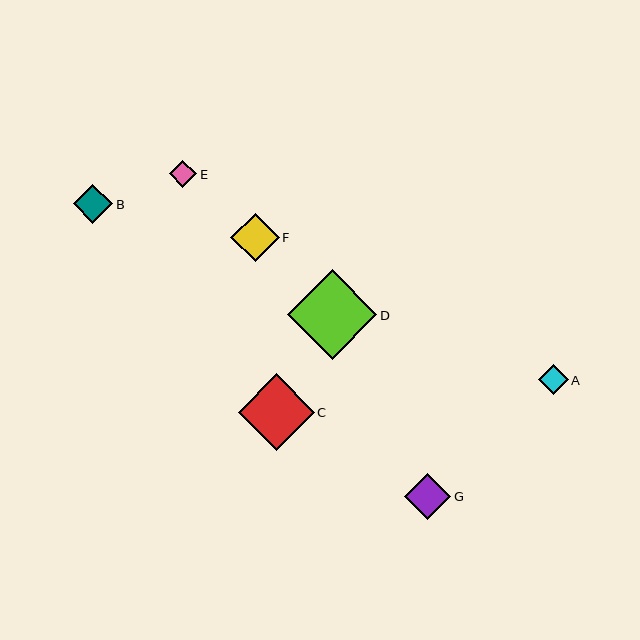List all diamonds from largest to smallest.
From largest to smallest: D, C, F, G, B, A, E.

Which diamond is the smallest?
Diamond E is the smallest with a size of approximately 27 pixels.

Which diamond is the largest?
Diamond D is the largest with a size of approximately 90 pixels.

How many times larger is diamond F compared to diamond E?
Diamond F is approximately 1.8 times the size of diamond E.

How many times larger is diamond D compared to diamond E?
Diamond D is approximately 3.3 times the size of diamond E.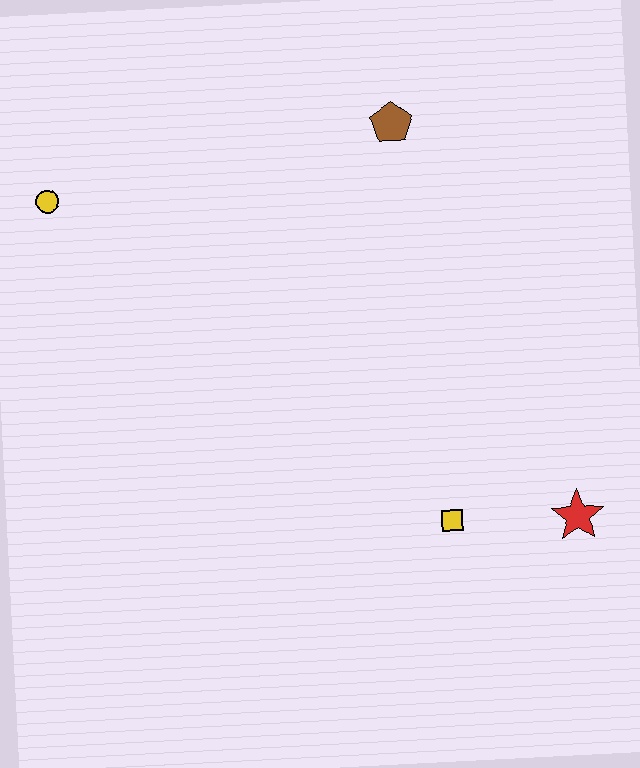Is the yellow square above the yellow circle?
No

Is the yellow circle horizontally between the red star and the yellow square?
No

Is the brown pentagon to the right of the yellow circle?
Yes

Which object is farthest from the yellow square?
The yellow circle is farthest from the yellow square.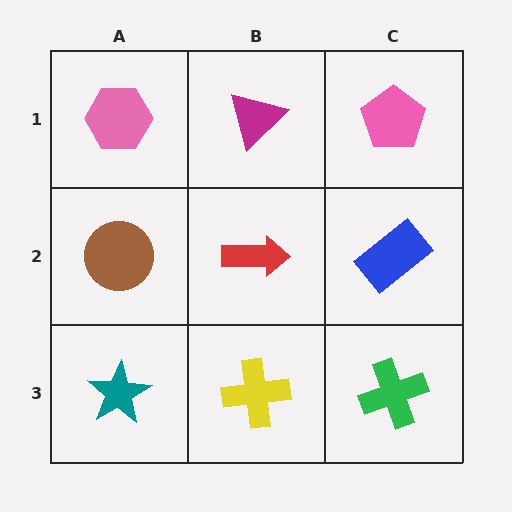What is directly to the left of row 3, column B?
A teal star.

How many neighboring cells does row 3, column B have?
3.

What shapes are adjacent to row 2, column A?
A pink hexagon (row 1, column A), a teal star (row 3, column A), a red arrow (row 2, column B).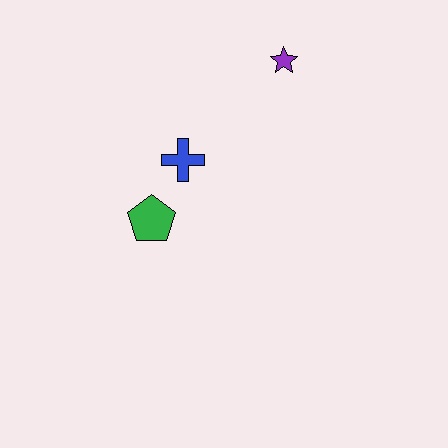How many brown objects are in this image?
There are no brown objects.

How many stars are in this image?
There is 1 star.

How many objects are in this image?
There are 3 objects.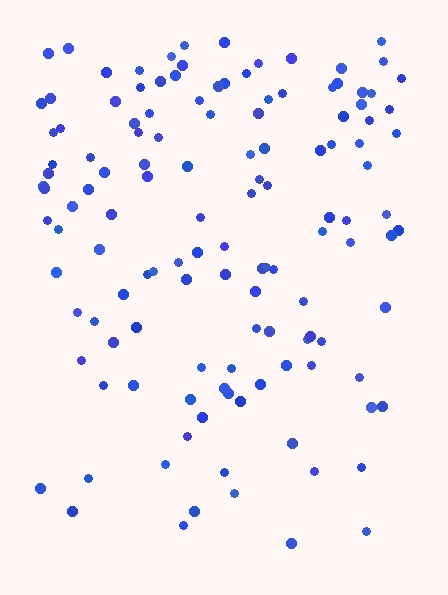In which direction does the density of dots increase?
From bottom to top, with the top side densest.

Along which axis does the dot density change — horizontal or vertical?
Vertical.